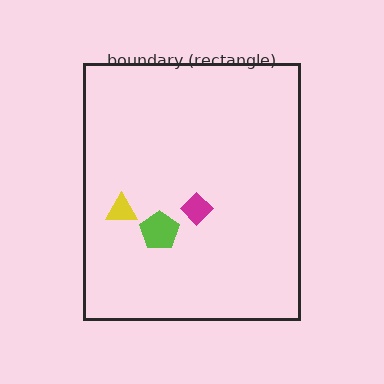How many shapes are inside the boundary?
3 inside, 0 outside.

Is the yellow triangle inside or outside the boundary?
Inside.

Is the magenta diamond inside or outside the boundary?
Inside.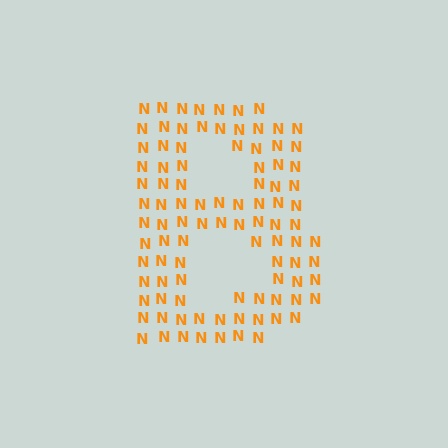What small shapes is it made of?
It is made of small letter N's.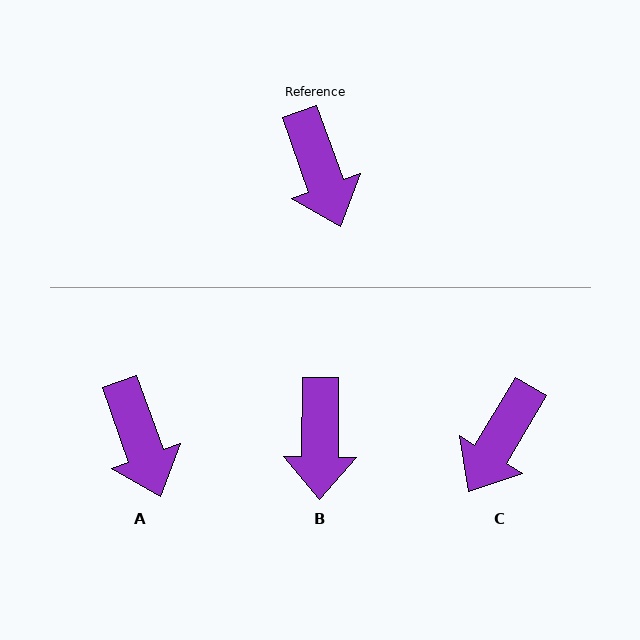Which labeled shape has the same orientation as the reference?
A.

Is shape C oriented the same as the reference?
No, it is off by about 51 degrees.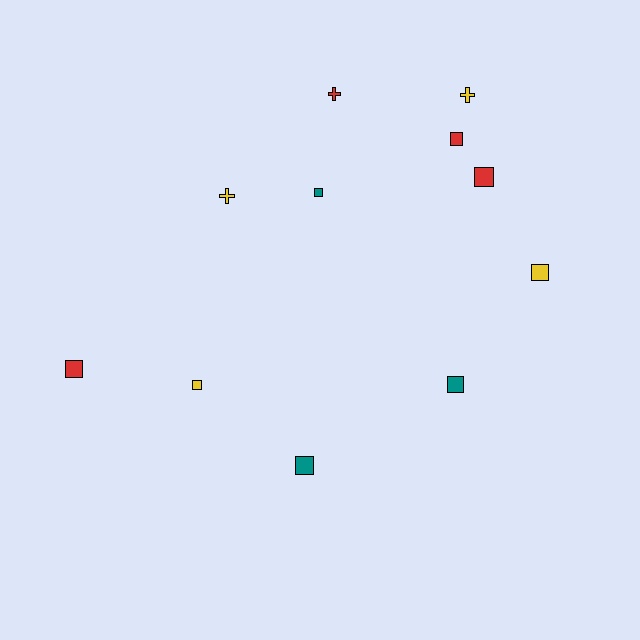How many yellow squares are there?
There are 2 yellow squares.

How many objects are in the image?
There are 11 objects.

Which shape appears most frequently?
Square, with 8 objects.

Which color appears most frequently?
Yellow, with 4 objects.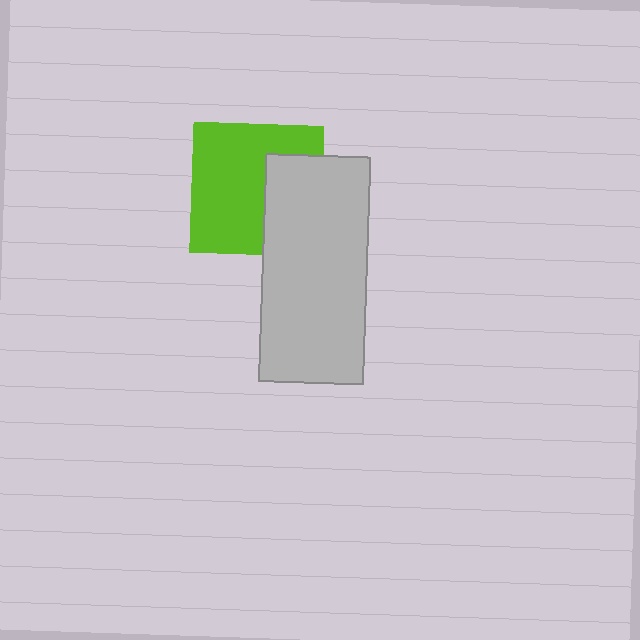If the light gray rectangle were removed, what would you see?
You would see the complete lime square.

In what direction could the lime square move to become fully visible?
The lime square could move left. That would shift it out from behind the light gray rectangle entirely.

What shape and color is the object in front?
The object in front is a light gray rectangle.